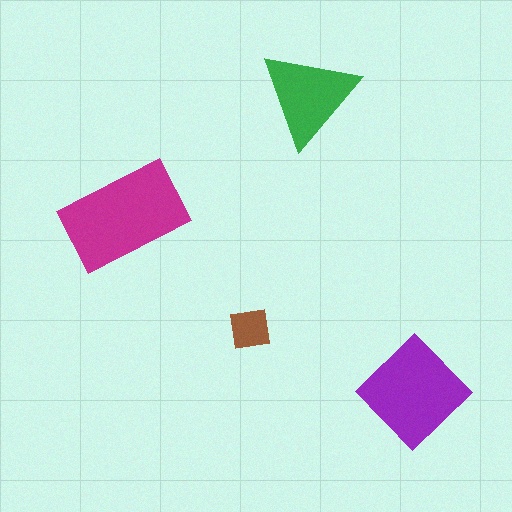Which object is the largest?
The magenta rectangle.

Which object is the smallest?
The brown square.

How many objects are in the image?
There are 4 objects in the image.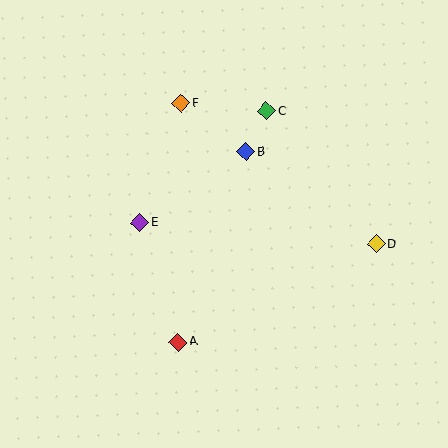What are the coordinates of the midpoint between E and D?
The midpoint between E and D is at (258, 233).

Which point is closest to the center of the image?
Point B at (246, 152) is closest to the center.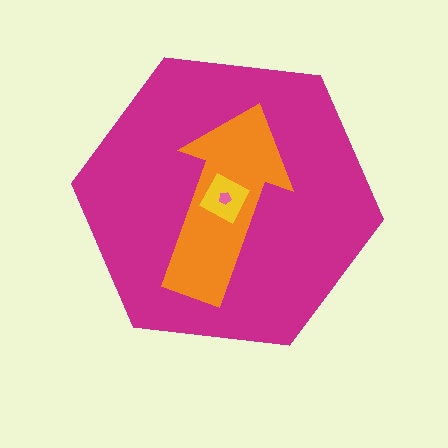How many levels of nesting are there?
4.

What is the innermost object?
The pink pentagon.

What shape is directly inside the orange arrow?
The yellow diamond.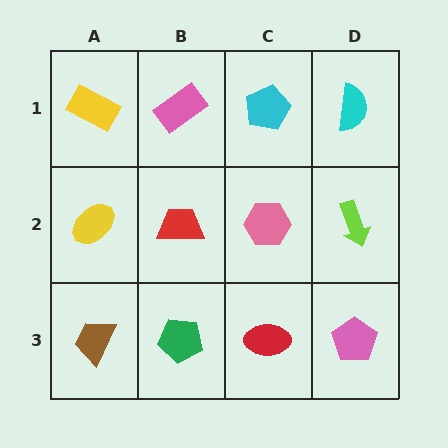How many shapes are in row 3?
4 shapes.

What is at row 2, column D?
A lime arrow.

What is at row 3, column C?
A red ellipse.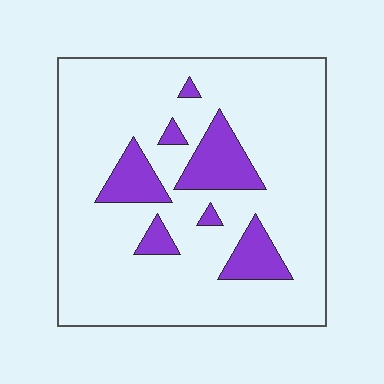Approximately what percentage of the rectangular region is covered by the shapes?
Approximately 15%.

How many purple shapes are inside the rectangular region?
7.